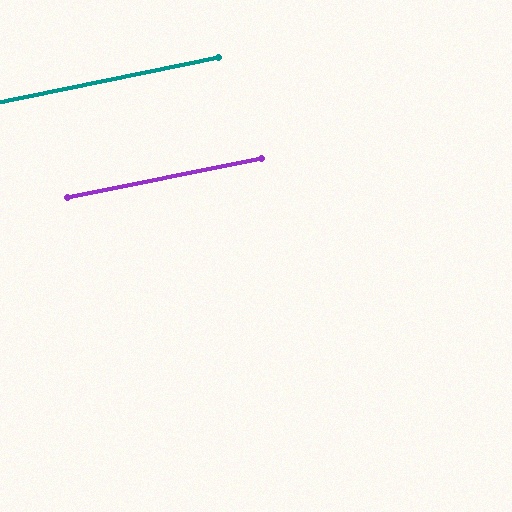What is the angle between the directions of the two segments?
Approximately 0 degrees.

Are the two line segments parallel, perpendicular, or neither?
Parallel — their directions differ by only 0.3°.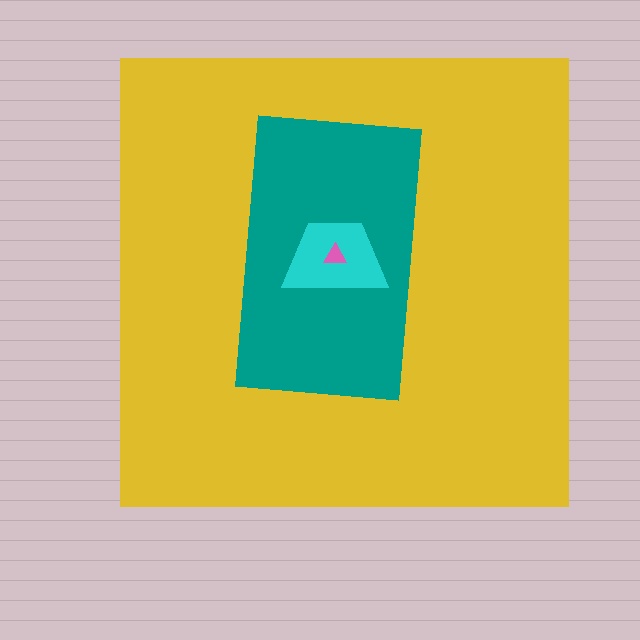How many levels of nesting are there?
4.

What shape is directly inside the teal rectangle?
The cyan trapezoid.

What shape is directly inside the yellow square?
The teal rectangle.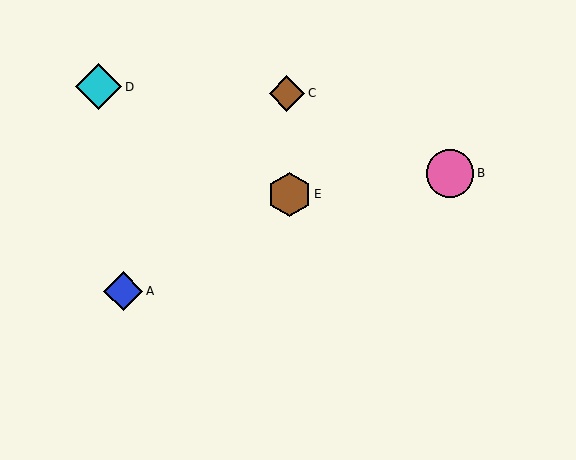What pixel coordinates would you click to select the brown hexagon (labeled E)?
Click at (289, 194) to select the brown hexagon E.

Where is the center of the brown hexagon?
The center of the brown hexagon is at (289, 194).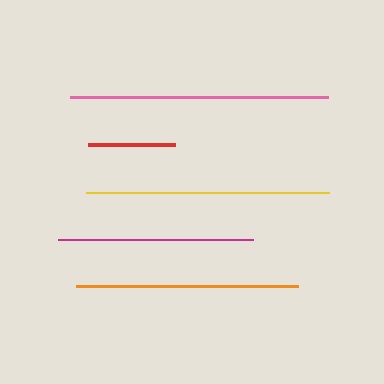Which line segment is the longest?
The pink line is the longest at approximately 258 pixels.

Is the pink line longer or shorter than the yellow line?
The pink line is longer than the yellow line.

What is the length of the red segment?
The red segment is approximately 87 pixels long.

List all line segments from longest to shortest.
From longest to shortest: pink, yellow, orange, magenta, red.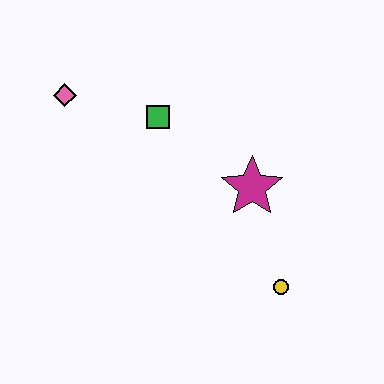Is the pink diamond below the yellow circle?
No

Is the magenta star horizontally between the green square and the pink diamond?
No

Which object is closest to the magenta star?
The yellow circle is closest to the magenta star.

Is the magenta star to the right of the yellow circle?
No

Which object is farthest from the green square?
The yellow circle is farthest from the green square.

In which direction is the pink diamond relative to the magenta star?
The pink diamond is to the left of the magenta star.